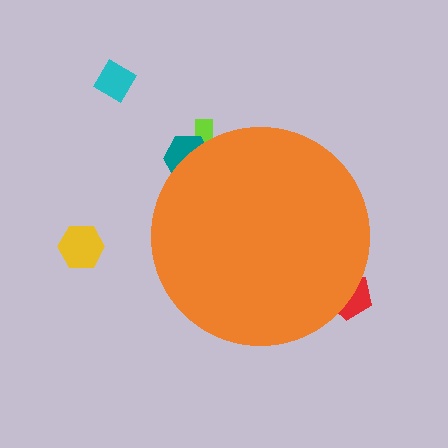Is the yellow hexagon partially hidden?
No, the yellow hexagon is fully visible.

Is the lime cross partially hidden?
Yes, the lime cross is partially hidden behind the orange circle.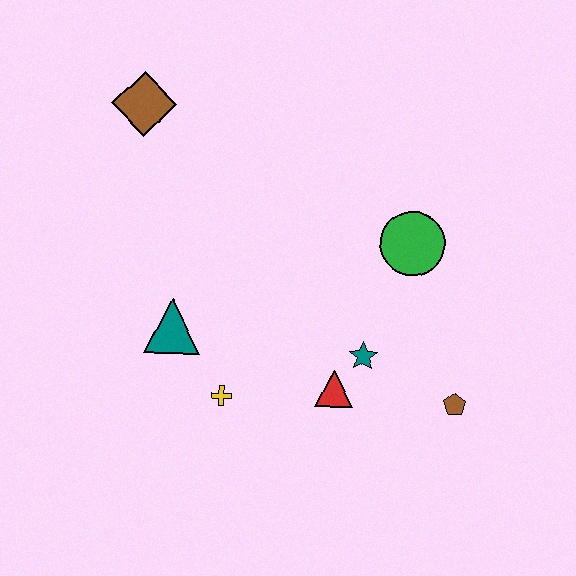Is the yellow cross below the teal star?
Yes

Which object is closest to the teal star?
The red triangle is closest to the teal star.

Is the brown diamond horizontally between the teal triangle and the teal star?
No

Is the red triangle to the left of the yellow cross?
No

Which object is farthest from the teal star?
The brown diamond is farthest from the teal star.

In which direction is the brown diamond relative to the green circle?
The brown diamond is to the left of the green circle.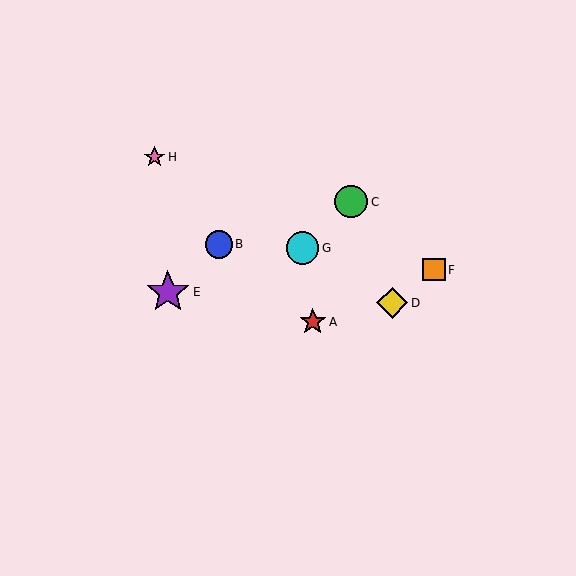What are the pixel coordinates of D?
Object D is at (392, 303).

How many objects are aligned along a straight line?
3 objects (D, G, H) are aligned along a straight line.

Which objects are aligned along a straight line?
Objects D, G, H are aligned along a straight line.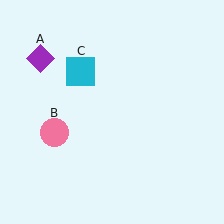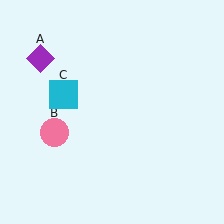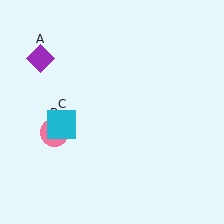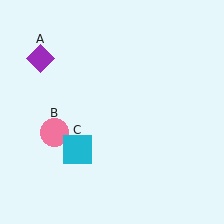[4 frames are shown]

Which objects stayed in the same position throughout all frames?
Purple diamond (object A) and pink circle (object B) remained stationary.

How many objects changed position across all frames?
1 object changed position: cyan square (object C).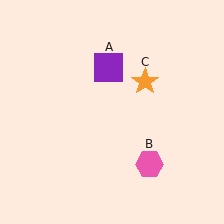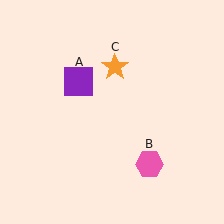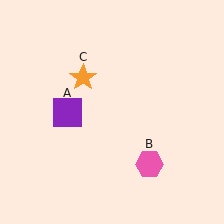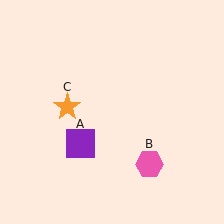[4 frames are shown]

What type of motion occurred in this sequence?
The purple square (object A), orange star (object C) rotated counterclockwise around the center of the scene.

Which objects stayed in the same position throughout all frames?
Pink hexagon (object B) remained stationary.